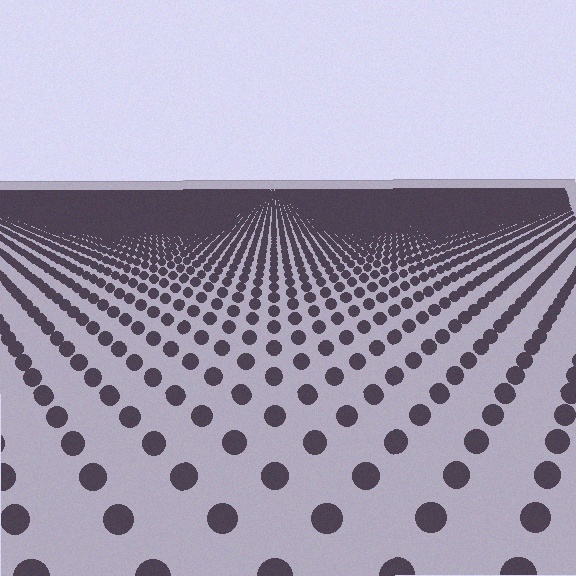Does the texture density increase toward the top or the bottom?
Density increases toward the top.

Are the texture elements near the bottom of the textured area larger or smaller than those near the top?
Larger. Near the bottom, elements are closer to the viewer and appear at a bigger on-screen size.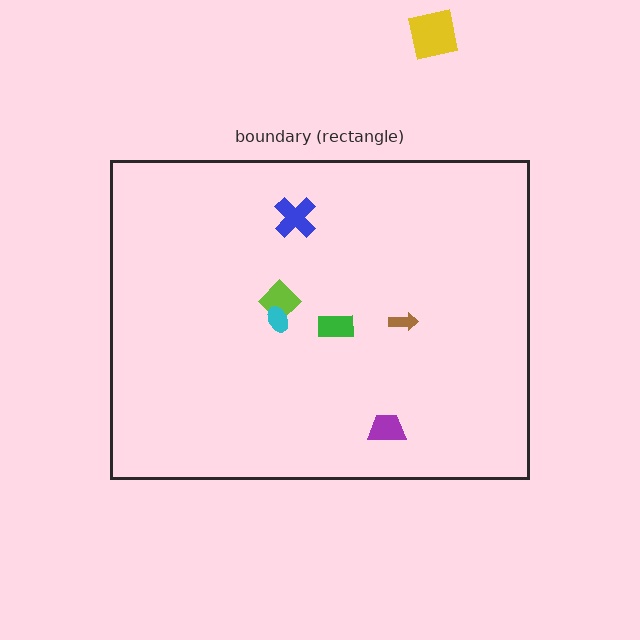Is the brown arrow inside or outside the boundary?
Inside.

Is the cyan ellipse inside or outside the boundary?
Inside.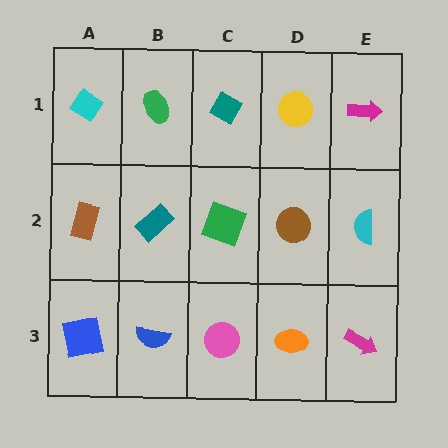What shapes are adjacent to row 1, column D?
A brown circle (row 2, column D), a teal diamond (row 1, column C), a magenta arrow (row 1, column E).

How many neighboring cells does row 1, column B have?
3.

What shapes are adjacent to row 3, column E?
A cyan semicircle (row 2, column E), an orange ellipse (row 3, column D).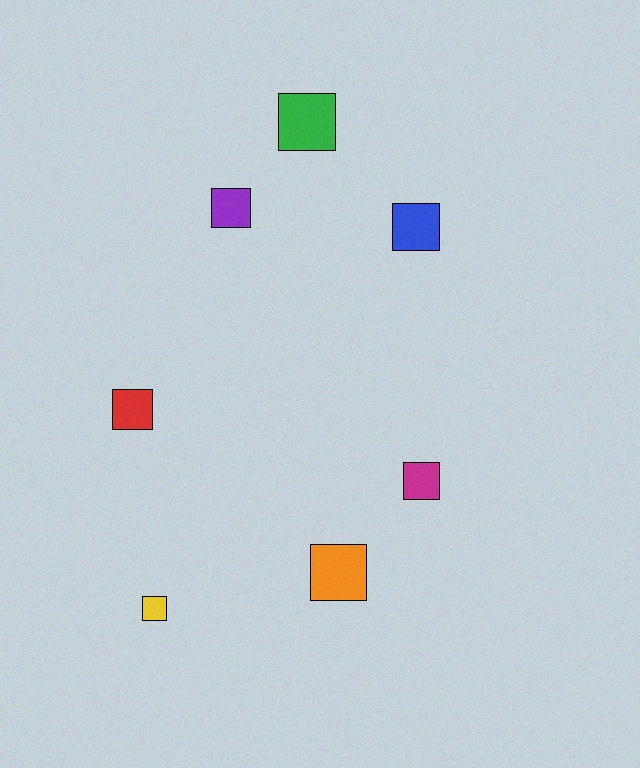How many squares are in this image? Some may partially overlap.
There are 7 squares.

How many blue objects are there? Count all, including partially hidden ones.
There is 1 blue object.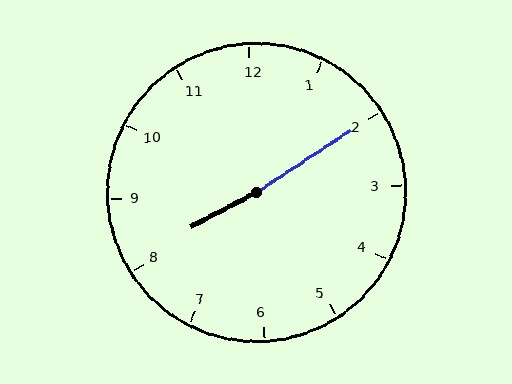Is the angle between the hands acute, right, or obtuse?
It is obtuse.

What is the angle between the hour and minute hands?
Approximately 175 degrees.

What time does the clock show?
8:10.